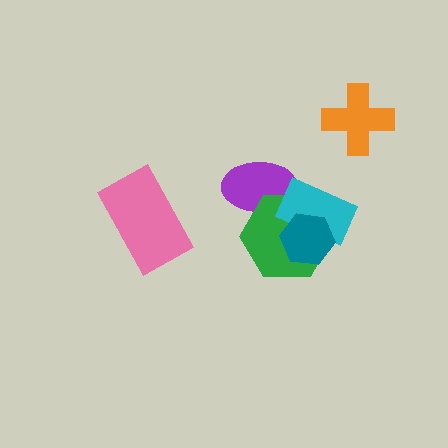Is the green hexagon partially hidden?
Yes, it is partially covered by another shape.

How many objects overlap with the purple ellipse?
2 objects overlap with the purple ellipse.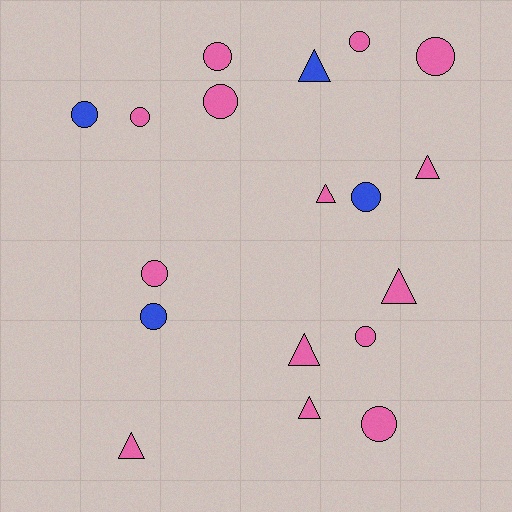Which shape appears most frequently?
Circle, with 11 objects.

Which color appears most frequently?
Pink, with 14 objects.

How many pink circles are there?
There are 8 pink circles.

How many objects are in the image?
There are 18 objects.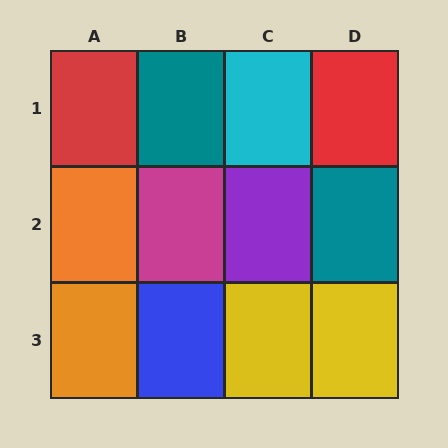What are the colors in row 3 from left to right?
Orange, blue, yellow, yellow.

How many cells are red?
2 cells are red.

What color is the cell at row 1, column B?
Teal.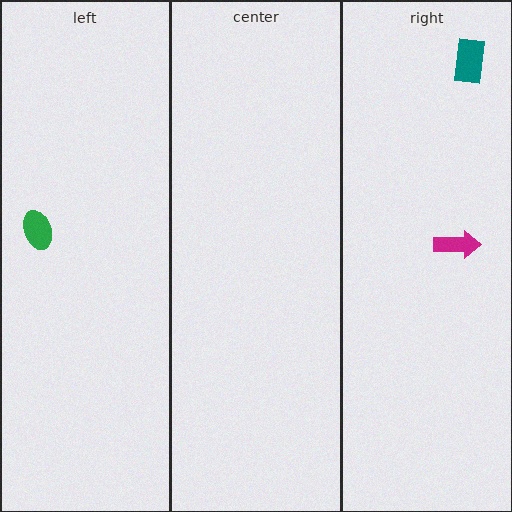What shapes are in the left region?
The green ellipse.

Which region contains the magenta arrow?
The right region.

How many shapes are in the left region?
1.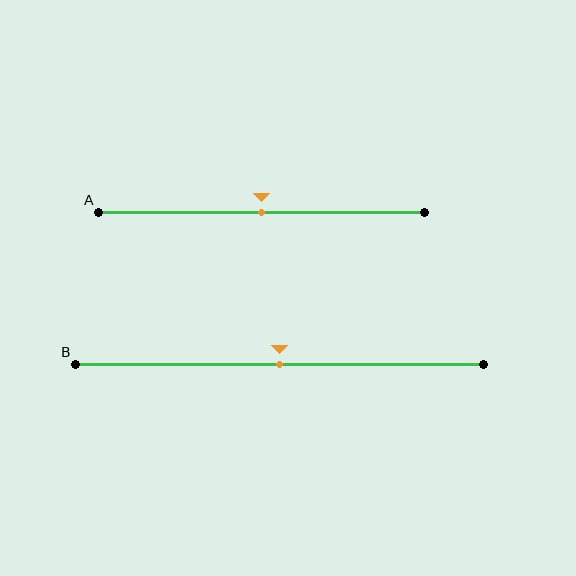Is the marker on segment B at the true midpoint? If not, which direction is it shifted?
Yes, the marker on segment B is at the true midpoint.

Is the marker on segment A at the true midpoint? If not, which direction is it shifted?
Yes, the marker on segment A is at the true midpoint.